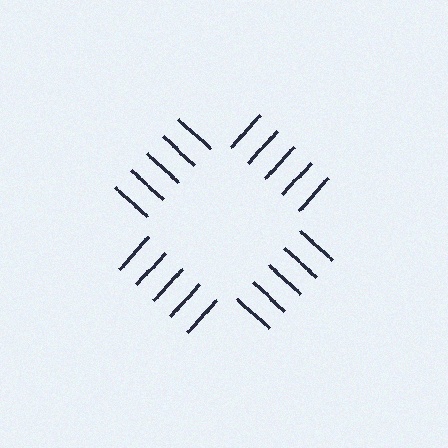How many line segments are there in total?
20 — 5 along each of the 4 edges.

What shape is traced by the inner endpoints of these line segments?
An illusory square — the line segments terminate on its edges but no continuous stroke is drawn.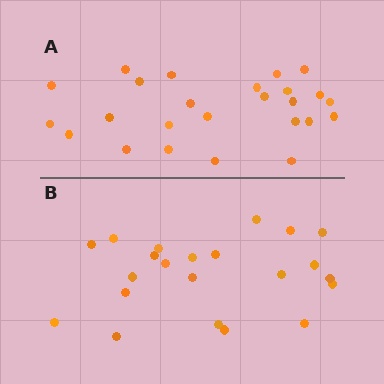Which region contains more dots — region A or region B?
Region A (the top region) has more dots.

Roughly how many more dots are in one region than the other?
Region A has just a few more — roughly 2 or 3 more dots than region B.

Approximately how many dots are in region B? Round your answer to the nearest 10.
About 20 dots. (The exact count is 22, which rounds to 20.)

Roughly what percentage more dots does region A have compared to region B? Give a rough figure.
About 15% more.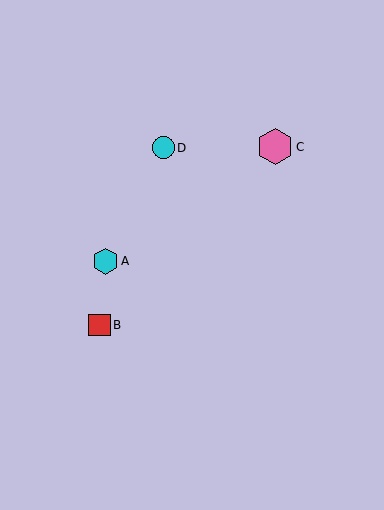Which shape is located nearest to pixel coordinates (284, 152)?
The pink hexagon (labeled C) at (275, 147) is nearest to that location.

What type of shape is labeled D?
Shape D is a cyan circle.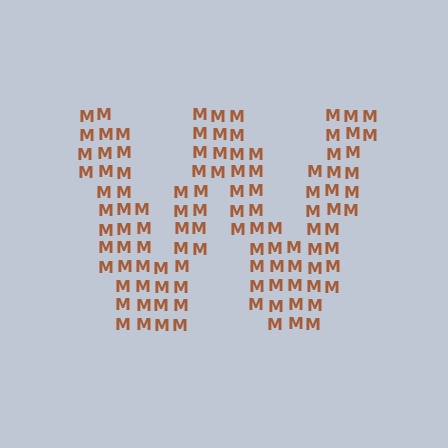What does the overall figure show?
The overall figure shows the letter W.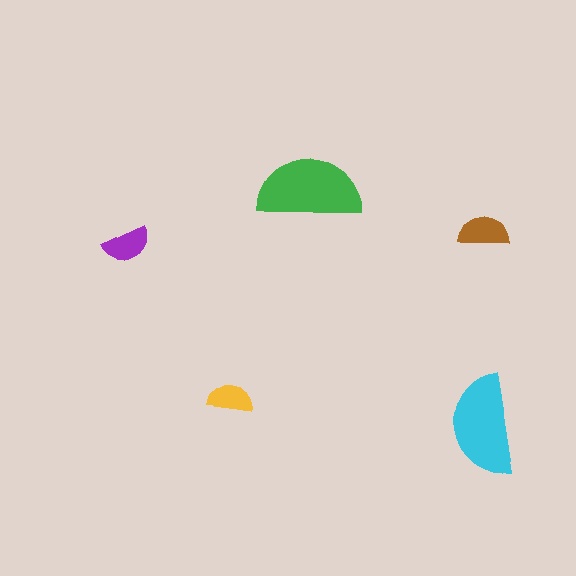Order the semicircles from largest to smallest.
the green one, the cyan one, the brown one, the purple one, the yellow one.